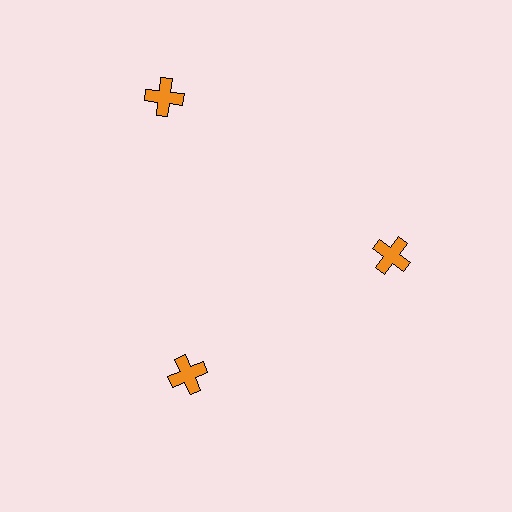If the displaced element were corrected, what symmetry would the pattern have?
It would have 3-fold rotational symmetry — the pattern would map onto itself every 120 degrees.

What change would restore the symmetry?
The symmetry would be restored by moving it inward, back onto the ring so that all 3 crosses sit at equal angles and equal distance from the center.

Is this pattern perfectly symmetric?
No. The 3 orange crosses are arranged in a ring, but one element near the 11 o'clock position is pushed outward from the center, breaking the 3-fold rotational symmetry.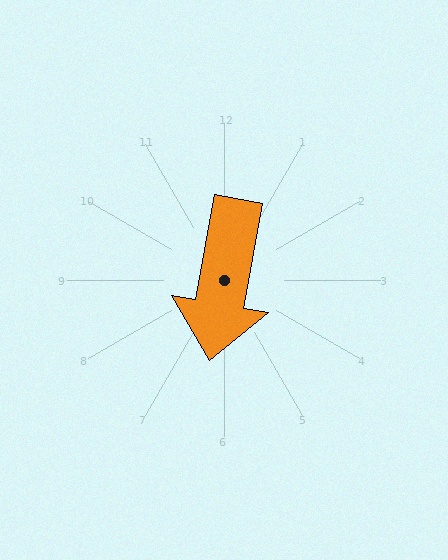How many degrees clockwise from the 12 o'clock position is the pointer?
Approximately 190 degrees.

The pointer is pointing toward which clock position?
Roughly 6 o'clock.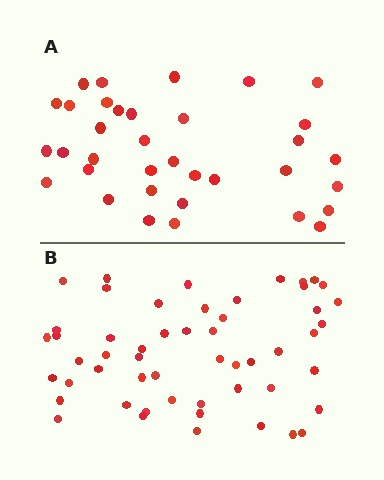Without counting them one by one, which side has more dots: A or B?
Region B (the bottom region) has more dots.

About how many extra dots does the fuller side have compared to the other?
Region B has approximately 20 more dots than region A.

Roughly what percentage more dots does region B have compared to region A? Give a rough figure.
About 50% more.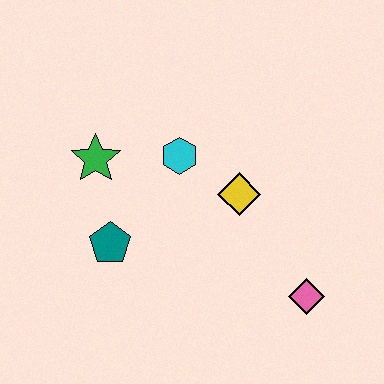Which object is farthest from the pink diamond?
The green star is farthest from the pink diamond.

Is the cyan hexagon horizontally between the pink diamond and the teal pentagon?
Yes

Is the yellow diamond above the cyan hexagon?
No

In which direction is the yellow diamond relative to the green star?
The yellow diamond is to the right of the green star.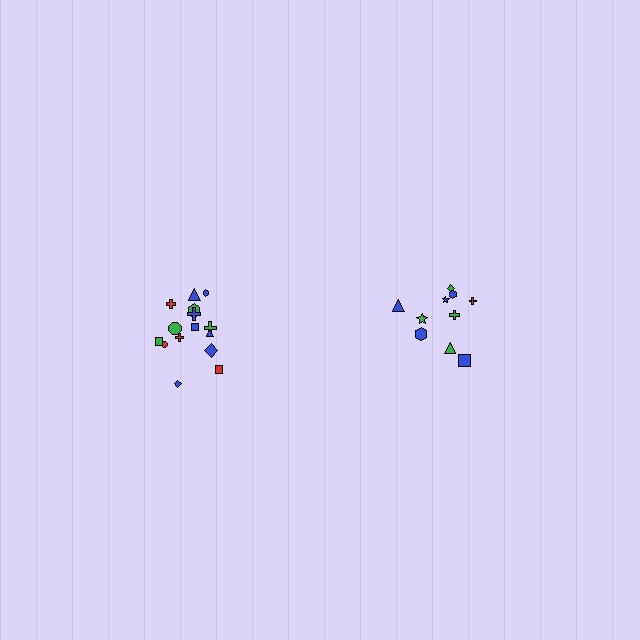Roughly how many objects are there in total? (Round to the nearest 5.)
Roughly 25 objects in total.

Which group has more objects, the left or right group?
The left group.